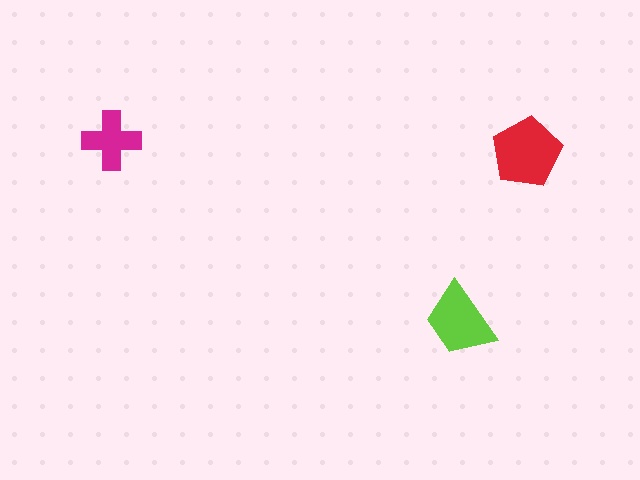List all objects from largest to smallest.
The red pentagon, the lime trapezoid, the magenta cross.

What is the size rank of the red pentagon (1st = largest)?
1st.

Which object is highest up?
The magenta cross is topmost.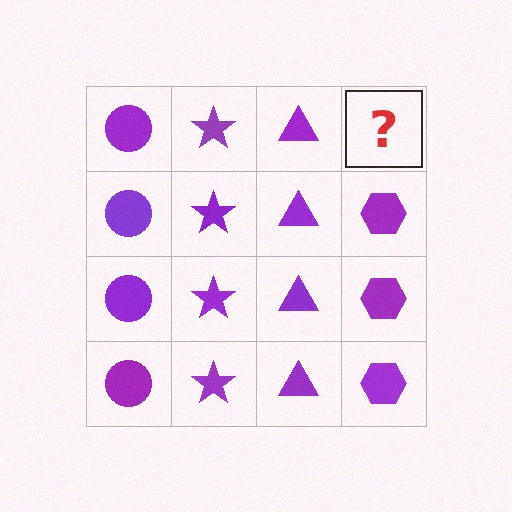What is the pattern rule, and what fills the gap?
The rule is that each column has a consistent shape. The gap should be filled with a purple hexagon.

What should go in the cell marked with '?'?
The missing cell should contain a purple hexagon.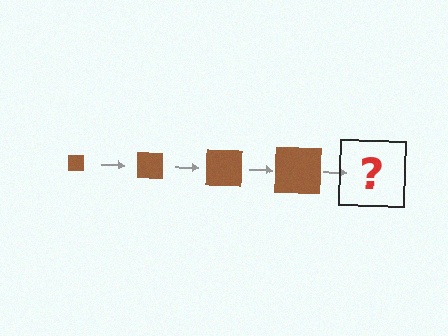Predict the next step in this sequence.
The next step is a brown square, larger than the previous one.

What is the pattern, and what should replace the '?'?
The pattern is that the square gets progressively larger each step. The '?' should be a brown square, larger than the previous one.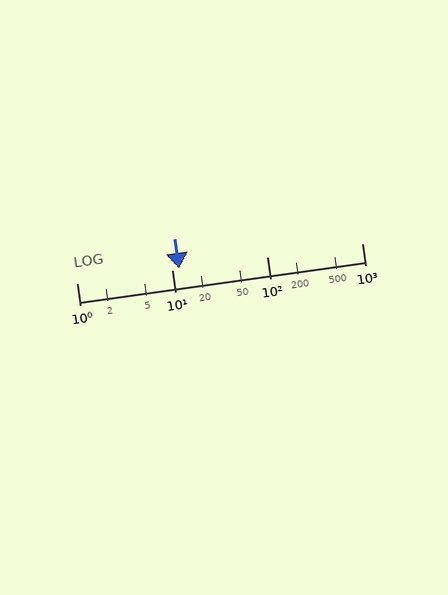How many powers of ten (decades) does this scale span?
The scale spans 3 decades, from 1 to 1000.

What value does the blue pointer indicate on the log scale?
The pointer indicates approximately 12.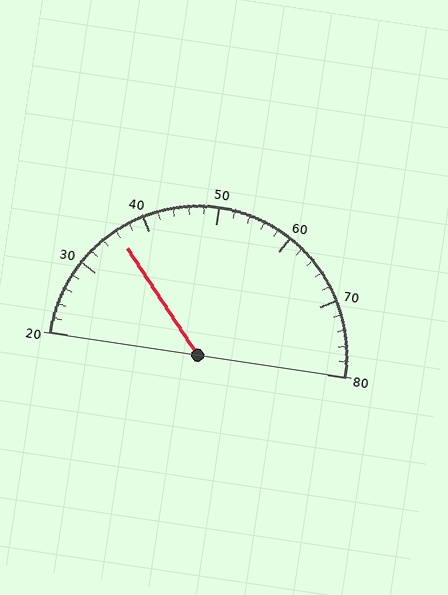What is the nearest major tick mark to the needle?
The nearest major tick mark is 40.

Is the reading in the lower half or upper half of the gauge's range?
The reading is in the lower half of the range (20 to 80).